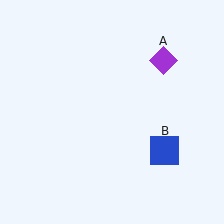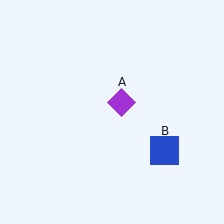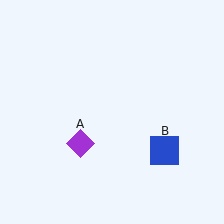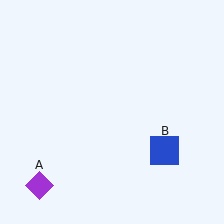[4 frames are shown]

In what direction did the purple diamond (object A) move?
The purple diamond (object A) moved down and to the left.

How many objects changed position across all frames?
1 object changed position: purple diamond (object A).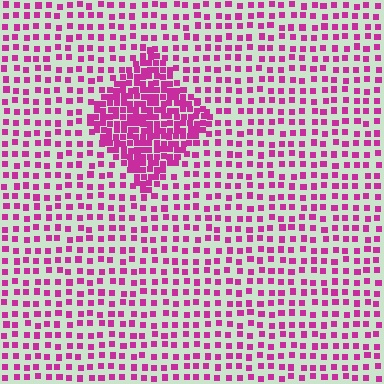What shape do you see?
I see a diamond.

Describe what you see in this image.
The image contains small magenta elements arranged at two different densities. A diamond-shaped region is visible where the elements are more densely packed than the surrounding area.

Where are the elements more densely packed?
The elements are more densely packed inside the diamond boundary.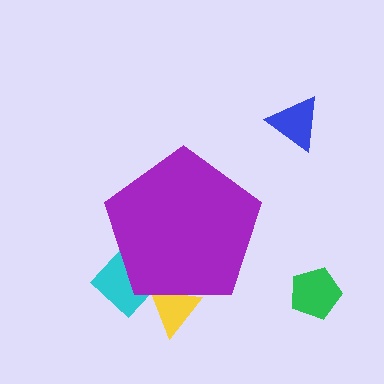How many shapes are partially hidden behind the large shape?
2 shapes are partially hidden.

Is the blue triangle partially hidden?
No, the blue triangle is fully visible.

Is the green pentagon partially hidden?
No, the green pentagon is fully visible.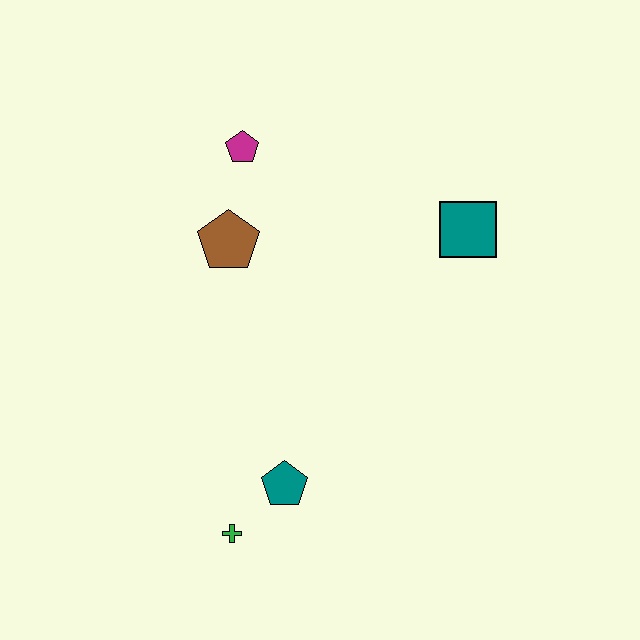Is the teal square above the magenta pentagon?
No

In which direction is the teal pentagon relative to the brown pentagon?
The teal pentagon is below the brown pentagon.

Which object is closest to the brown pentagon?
The magenta pentagon is closest to the brown pentagon.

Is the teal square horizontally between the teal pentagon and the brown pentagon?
No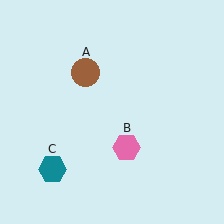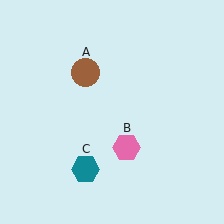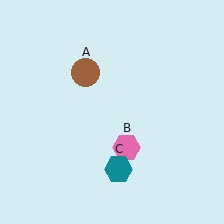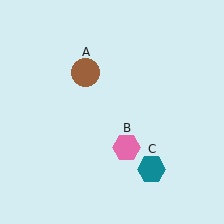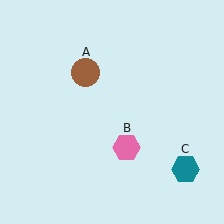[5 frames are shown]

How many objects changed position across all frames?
1 object changed position: teal hexagon (object C).